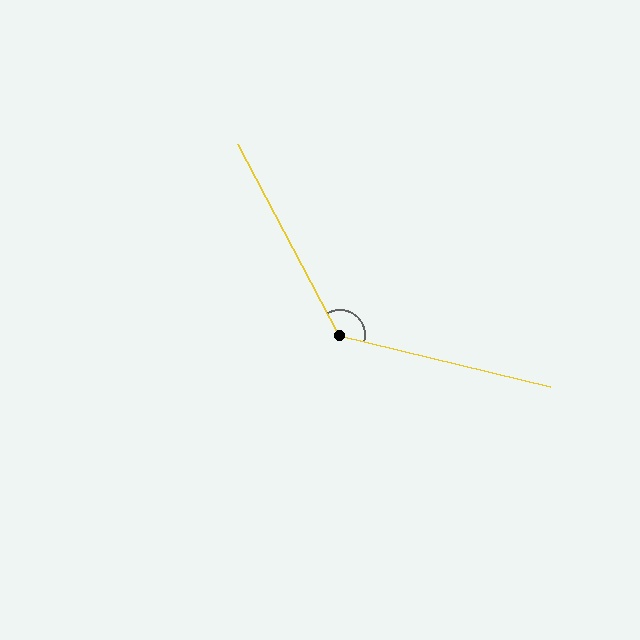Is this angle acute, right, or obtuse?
It is obtuse.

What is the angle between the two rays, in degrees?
Approximately 132 degrees.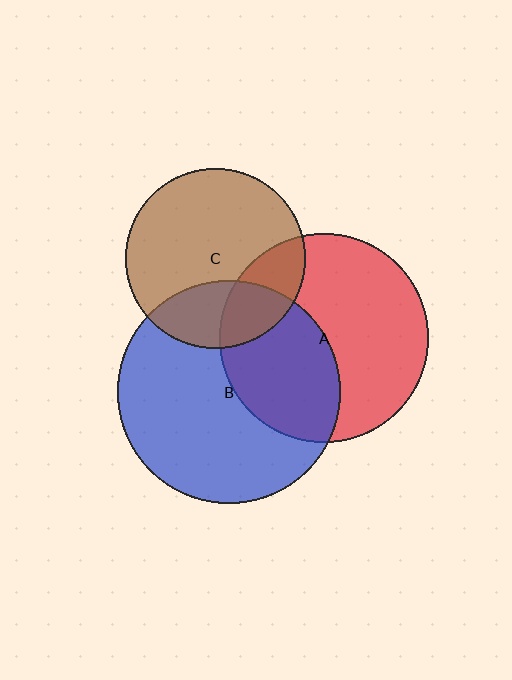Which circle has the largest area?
Circle B (blue).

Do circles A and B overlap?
Yes.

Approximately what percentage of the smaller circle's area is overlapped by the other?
Approximately 40%.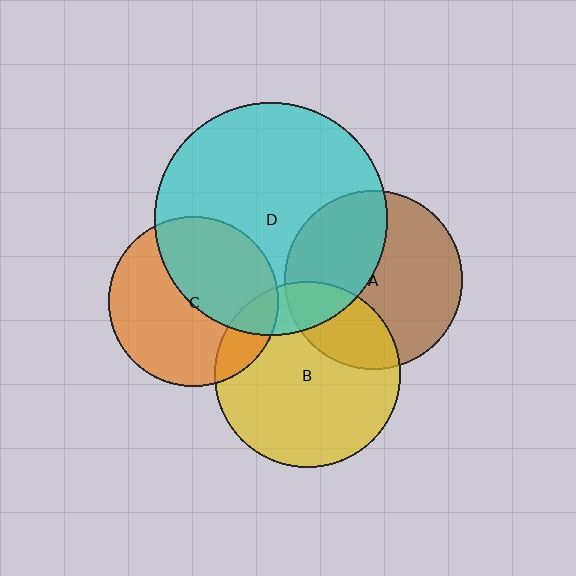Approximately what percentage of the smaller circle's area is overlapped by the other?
Approximately 40%.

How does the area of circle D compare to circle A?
Approximately 1.7 times.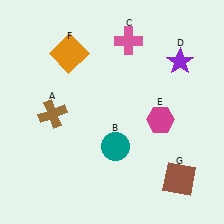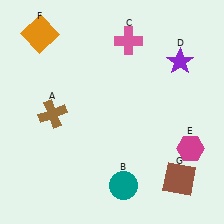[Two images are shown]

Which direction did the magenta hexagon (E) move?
The magenta hexagon (E) moved right.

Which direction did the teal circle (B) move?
The teal circle (B) moved down.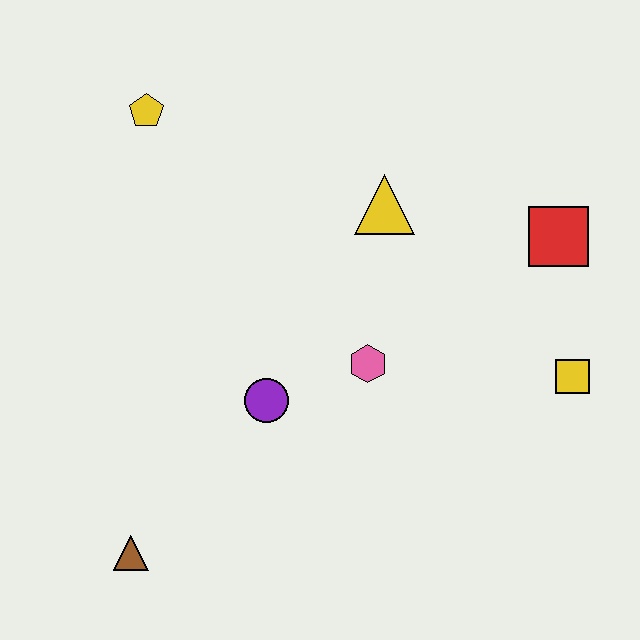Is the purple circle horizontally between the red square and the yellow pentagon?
Yes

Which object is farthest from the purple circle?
The red square is farthest from the purple circle.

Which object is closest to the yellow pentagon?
The yellow triangle is closest to the yellow pentagon.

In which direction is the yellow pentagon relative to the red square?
The yellow pentagon is to the left of the red square.